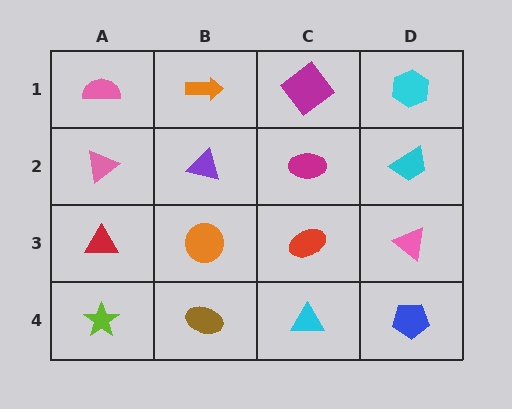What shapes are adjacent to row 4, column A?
A red triangle (row 3, column A), a brown ellipse (row 4, column B).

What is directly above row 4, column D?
A pink triangle.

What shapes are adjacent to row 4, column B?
An orange circle (row 3, column B), a lime star (row 4, column A), a cyan triangle (row 4, column C).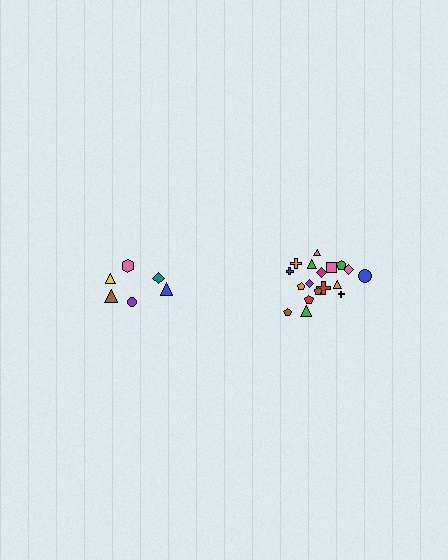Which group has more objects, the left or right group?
The right group.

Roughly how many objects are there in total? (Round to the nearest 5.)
Roughly 25 objects in total.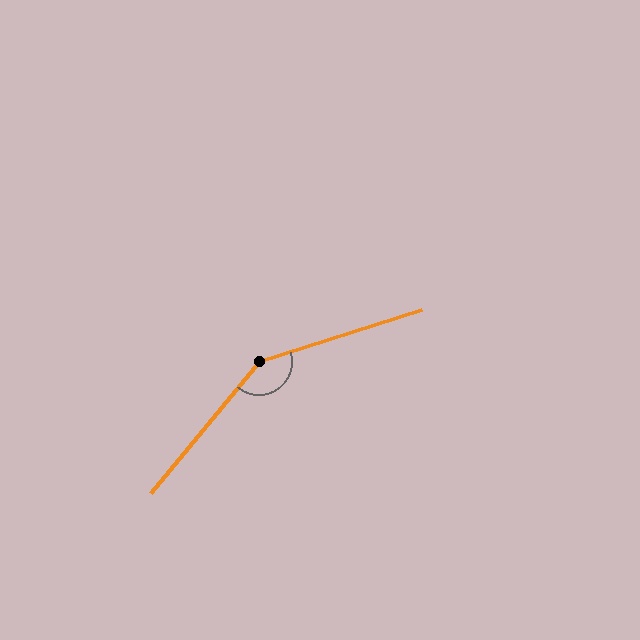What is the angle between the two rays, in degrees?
Approximately 147 degrees.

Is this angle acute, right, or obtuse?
It is obtuse.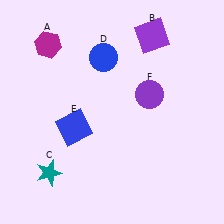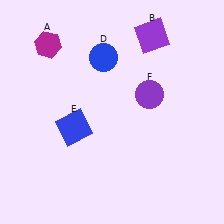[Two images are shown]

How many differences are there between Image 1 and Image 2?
There is 1 difference between the two images.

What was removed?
The teal star (C) was removed in Image 2.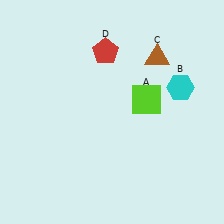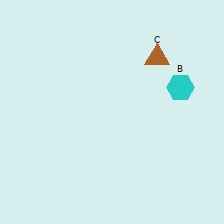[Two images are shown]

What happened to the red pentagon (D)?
The red pentagon (D) was removed in Image 2. It was in the top-left area of Image 1.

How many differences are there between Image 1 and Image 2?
There are 2 differences between the two images.